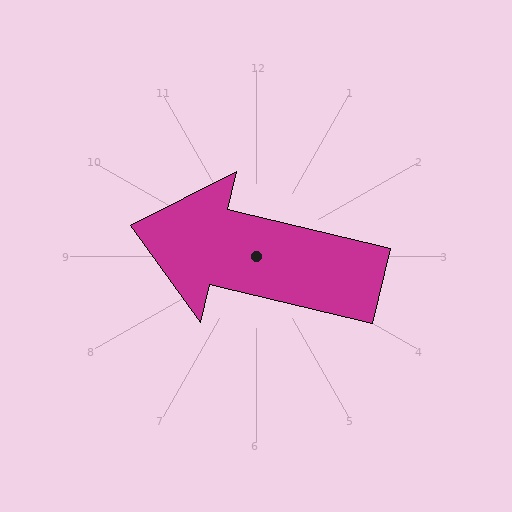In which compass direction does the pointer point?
West.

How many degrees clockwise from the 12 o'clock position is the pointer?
Approximately 284 degrees.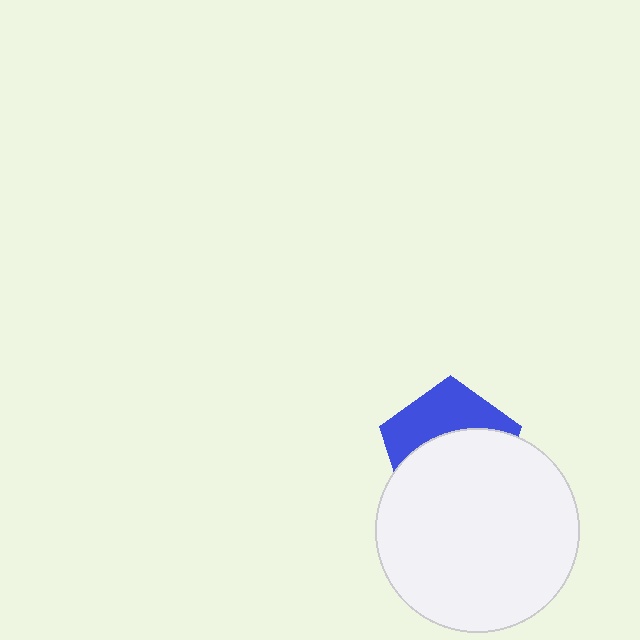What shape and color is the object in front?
The object in front is a white circle.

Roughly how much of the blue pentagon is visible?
A small part of it is visible (roughly 40%).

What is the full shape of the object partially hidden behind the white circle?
The partially hidden object is a blue pentagon.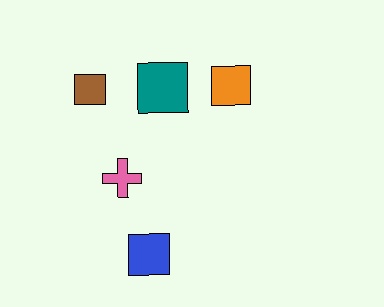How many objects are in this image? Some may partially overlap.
There are 5 objects.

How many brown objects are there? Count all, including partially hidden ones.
There is 1 brown object.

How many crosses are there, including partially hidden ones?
There is 1 cross.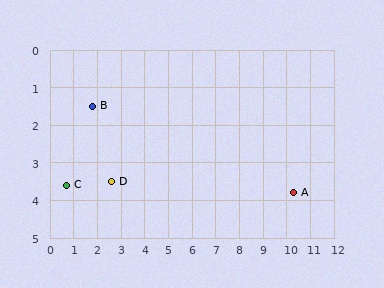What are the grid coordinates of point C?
Point C is at approximately (0.7, 3.6).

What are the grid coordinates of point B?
Point B is at approximately (1.8, 1.5).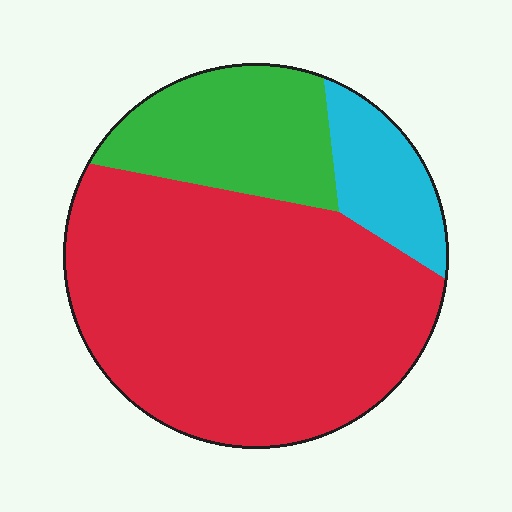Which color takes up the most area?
Red, at roughly 65%.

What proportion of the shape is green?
Green covers around 20% of the shape.